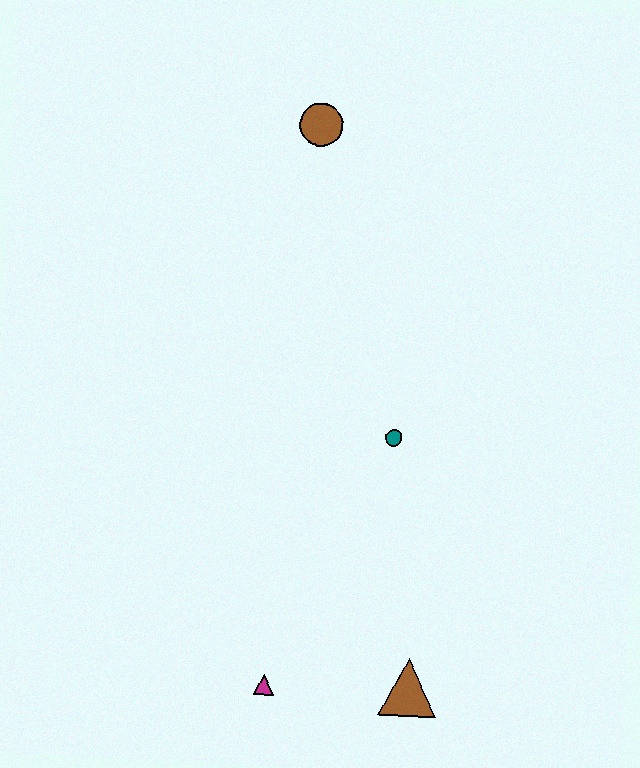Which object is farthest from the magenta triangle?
The brown circle is farthest from the magenta triangle.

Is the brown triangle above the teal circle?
No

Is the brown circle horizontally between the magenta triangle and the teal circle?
Yes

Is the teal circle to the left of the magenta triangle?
No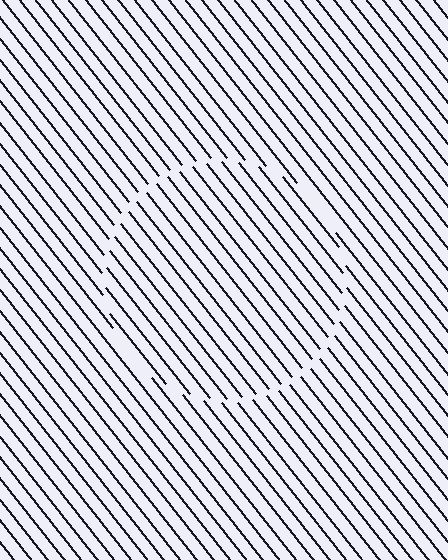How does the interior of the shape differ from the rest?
The interior of the shape contains the same grating, shifted by half a period — the contour is defined by the phase discontinuity where line-ends from the inner and outer gratings abut.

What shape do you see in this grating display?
An illusory circle. The interior of the shape contains the same grating, shifted by half a period — the contour is defined by the phase discontinuity where line-ends from the inner and outer gratings abut.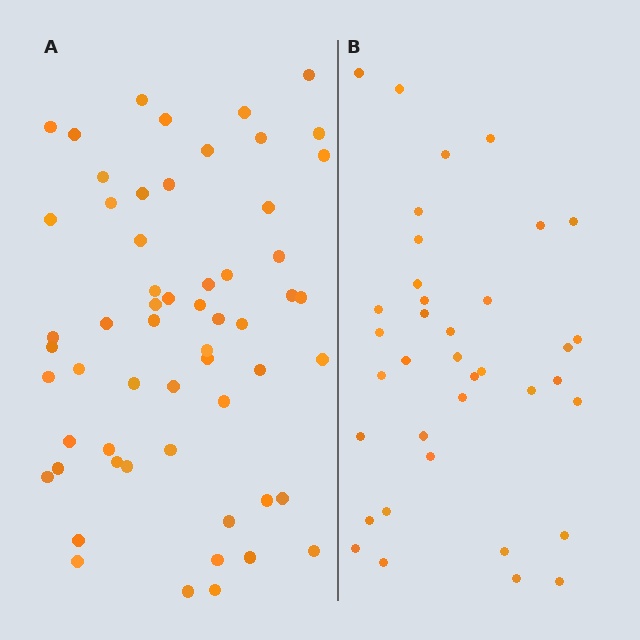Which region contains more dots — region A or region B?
Region A (the left region) has more dots.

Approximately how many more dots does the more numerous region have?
Region A has approximately 20 more dots than region B.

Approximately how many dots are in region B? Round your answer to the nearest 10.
About 40 dots. (The exact count is 37, which rounds to 40.)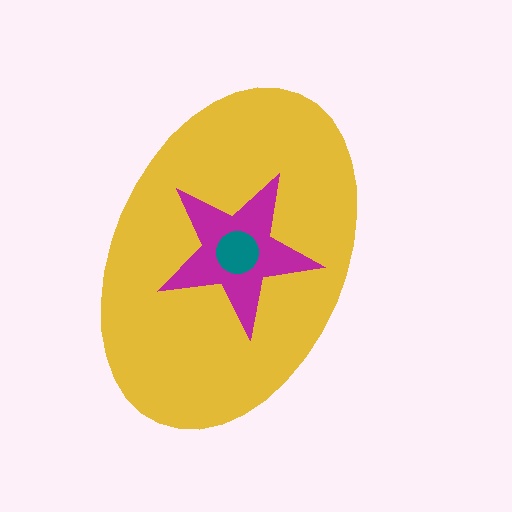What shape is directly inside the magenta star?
The teal circle.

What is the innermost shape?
The teal circle.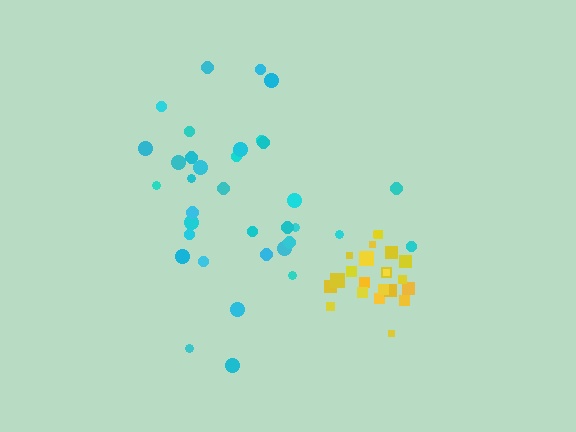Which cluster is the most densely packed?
Yellow.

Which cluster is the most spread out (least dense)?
Cyan.